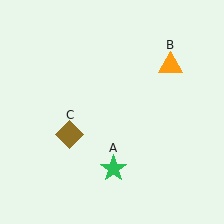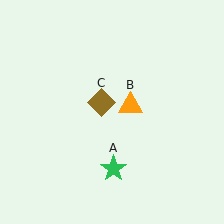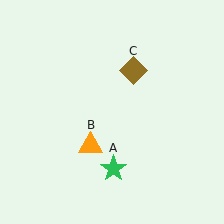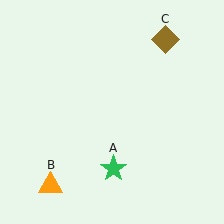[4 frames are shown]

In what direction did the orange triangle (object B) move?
The orange triangle (object B) moved down and to the left.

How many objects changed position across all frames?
2 objects changed position: orange triangle (object B), brown diamond (object C).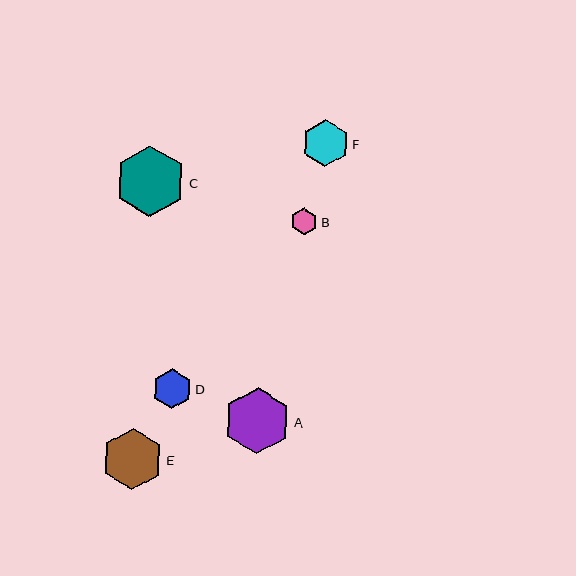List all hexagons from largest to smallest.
From largest to smallest: C, A, E, F, D, B.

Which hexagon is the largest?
Hexagon C is the largest with a size of approximately 71 pixels.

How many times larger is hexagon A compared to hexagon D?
Hexagon A is approximately 1.7 times the size of hexagon D.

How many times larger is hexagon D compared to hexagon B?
Hexagon D is approximately 1.4 times the size of hexagon B.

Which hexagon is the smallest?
Hexagon B is the smallest with a size of approximately 27 pixels.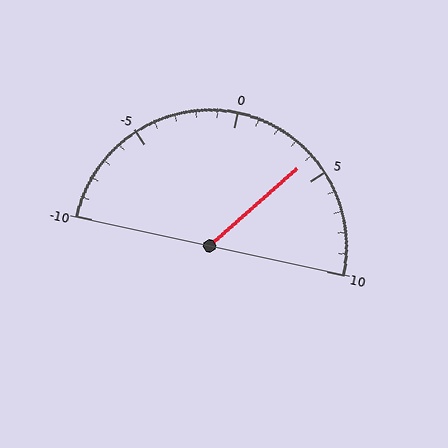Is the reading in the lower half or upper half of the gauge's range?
The reading is in the upper half of the range (-10 to 10).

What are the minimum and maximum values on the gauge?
The gauge ranges from -10 to 10.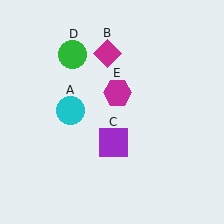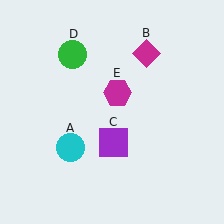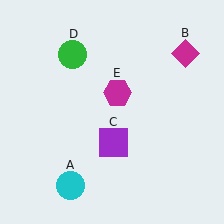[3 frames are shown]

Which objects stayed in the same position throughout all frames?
Purple square (object C) and green circle (object D) and magenta hexagon (object E) remained stationary.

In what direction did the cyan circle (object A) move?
The cyan circle (object A) moved down.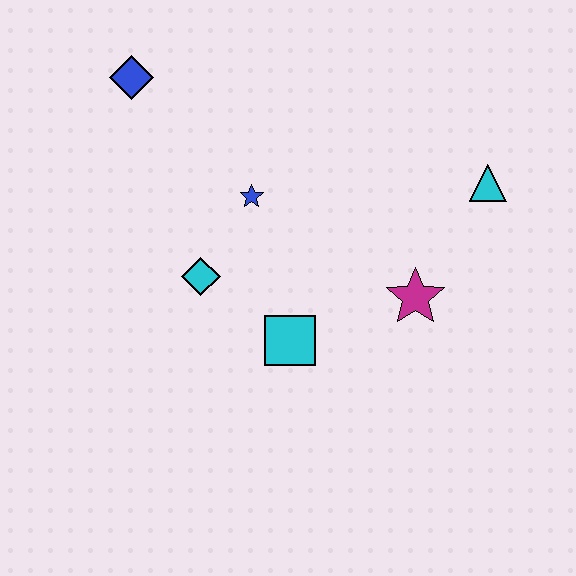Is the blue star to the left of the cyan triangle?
Yes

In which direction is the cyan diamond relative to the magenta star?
The cyan diamond is to the left of the magenta star.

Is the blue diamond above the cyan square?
Yes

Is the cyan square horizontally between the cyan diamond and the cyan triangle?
Yes